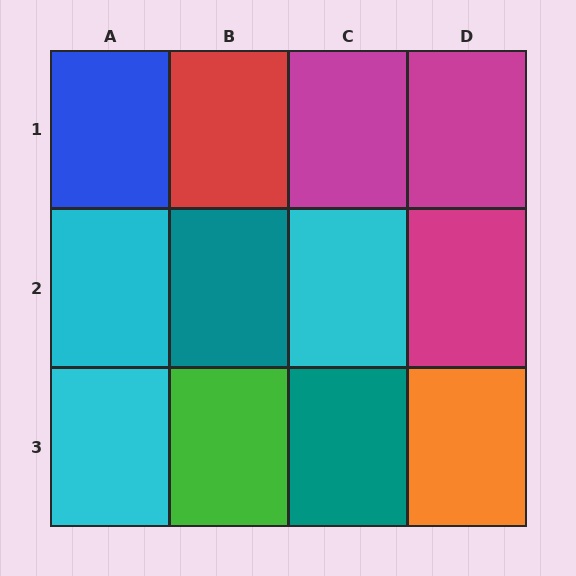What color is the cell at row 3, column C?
Teal.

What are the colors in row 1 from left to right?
Blue, red, magenta, magenta.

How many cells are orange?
1 cell is orange.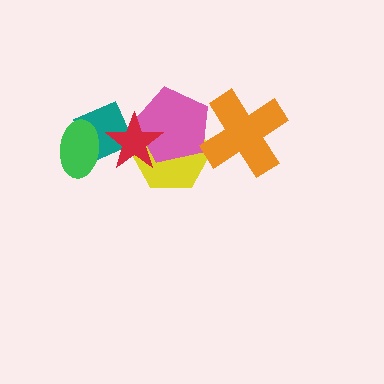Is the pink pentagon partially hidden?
Yes, it is partially covered by another shape.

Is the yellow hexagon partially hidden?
Yes, it is partially covered by another shape.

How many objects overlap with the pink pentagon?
3 objects overlap with the pink pentagon.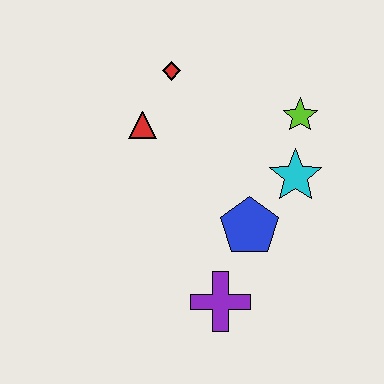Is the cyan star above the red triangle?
No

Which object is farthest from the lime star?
The purple cross is farthest from the lime star.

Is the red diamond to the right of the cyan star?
No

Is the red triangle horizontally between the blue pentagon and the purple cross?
No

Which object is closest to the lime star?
The cyan star is closest to the lime star.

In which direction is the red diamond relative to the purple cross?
The red diamond is above the purple cross.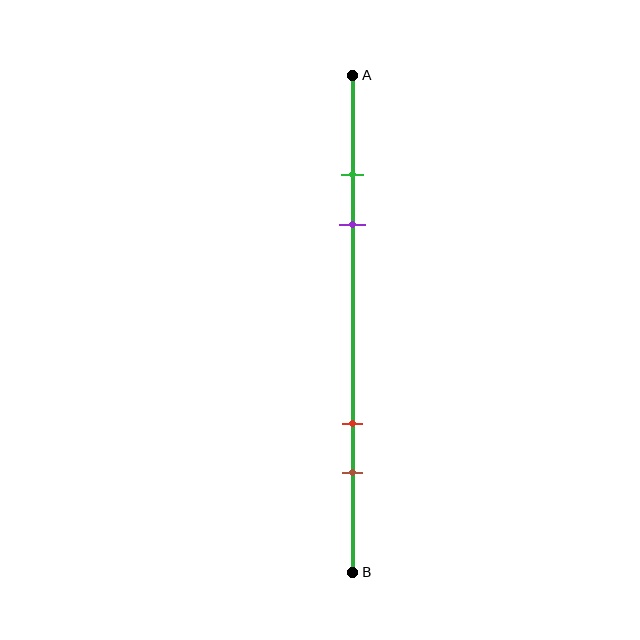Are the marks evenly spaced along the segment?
No, the marks are not evenly spaced.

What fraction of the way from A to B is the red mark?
The red mark is approximately 70% (0.7) of the way from A to B.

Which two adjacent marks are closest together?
The green and purple marks are the closest adjacent pair.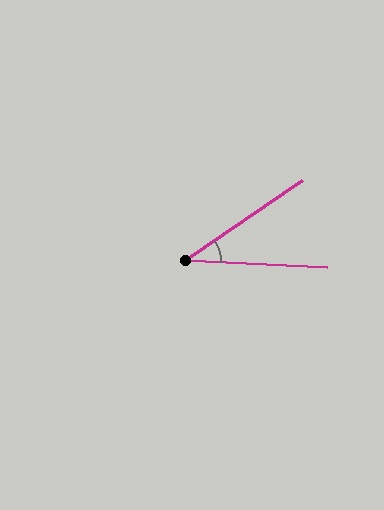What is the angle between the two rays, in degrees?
Approximately 37 degrees.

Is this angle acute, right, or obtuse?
It is acute.